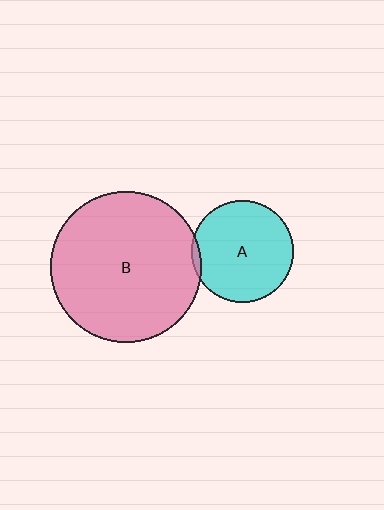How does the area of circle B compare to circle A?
Approximately 2.2 times.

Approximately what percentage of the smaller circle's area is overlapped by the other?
Approximately 5%.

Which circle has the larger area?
Circle B (pink).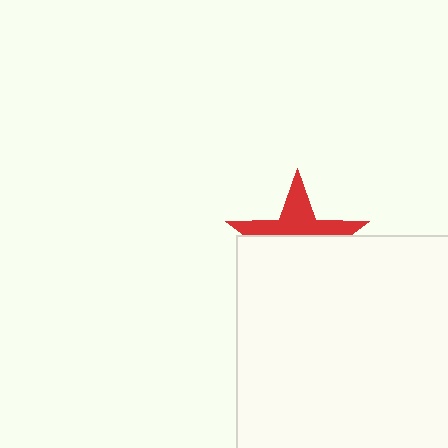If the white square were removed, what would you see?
You would see the complete red star.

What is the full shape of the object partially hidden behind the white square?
The partially hidden object is a red star.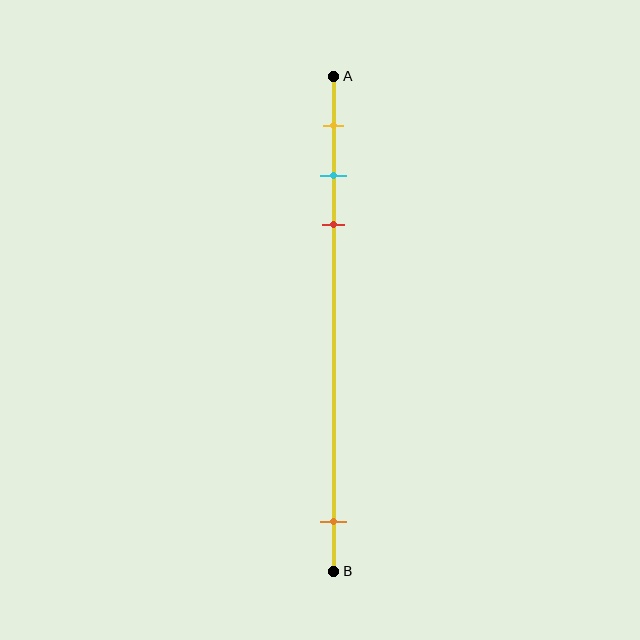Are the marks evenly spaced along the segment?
No, the marks are not evenly spaced.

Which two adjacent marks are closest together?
The cyan and red marks are the closest adjacent pair.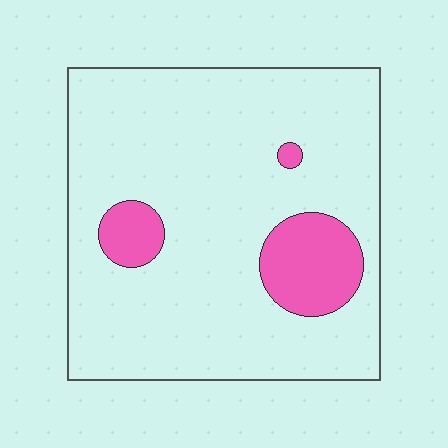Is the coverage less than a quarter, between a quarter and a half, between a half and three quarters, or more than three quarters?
Less than a quarter.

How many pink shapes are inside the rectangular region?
3.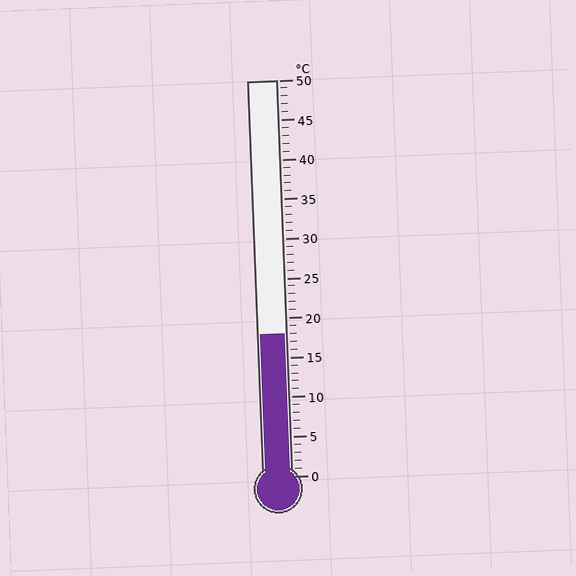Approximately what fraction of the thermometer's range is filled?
The thermometer is filled to approximately 35% of its range.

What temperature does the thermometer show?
The thermometer shows approximately 18°C.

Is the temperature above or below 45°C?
The temperature is below 45°C.